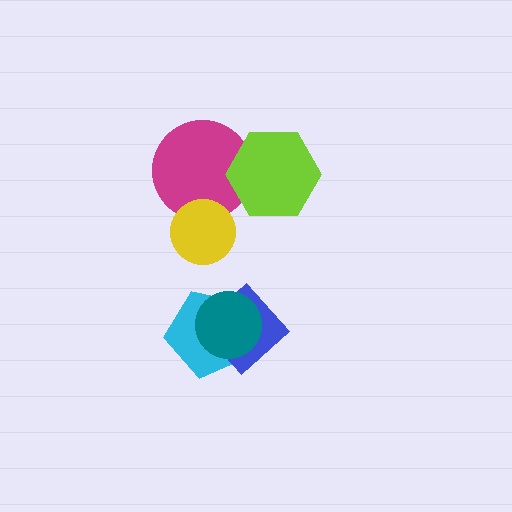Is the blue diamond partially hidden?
Yes, it is partially covered by another shape.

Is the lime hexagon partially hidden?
No, no other shape covers it.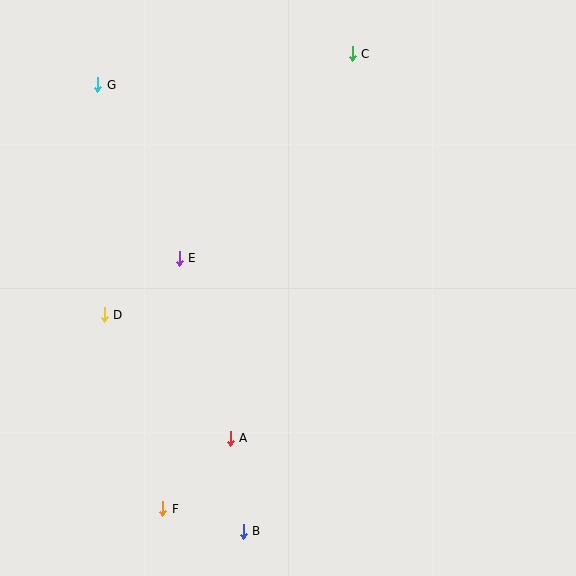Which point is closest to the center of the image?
Point E at (179, 258) is closest to the center.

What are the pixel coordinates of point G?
Point G is at (98, 85).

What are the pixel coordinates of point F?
Point F is at (163, 509).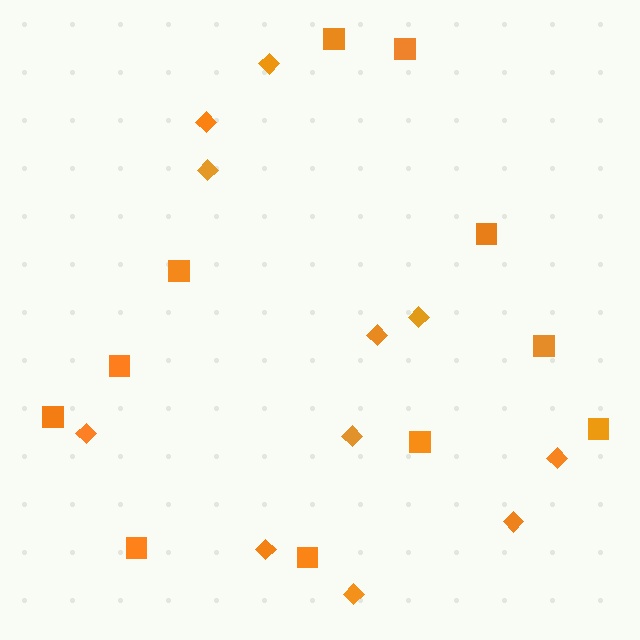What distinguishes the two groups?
There are 2 groups: one group of squares (11) and one group of diamonds (11).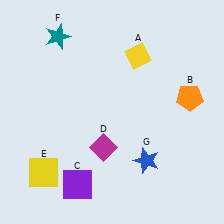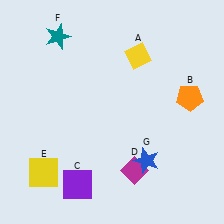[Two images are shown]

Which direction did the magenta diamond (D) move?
The magenta diamond (D) moved right.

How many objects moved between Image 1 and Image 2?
1 object moved between the two images.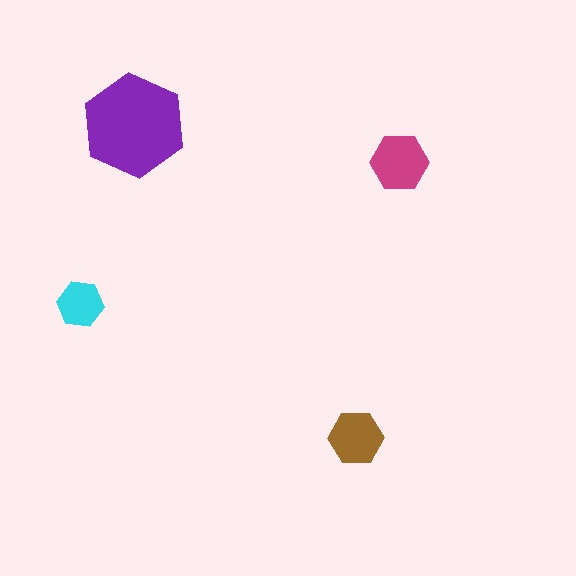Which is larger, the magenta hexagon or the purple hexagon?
The purple one.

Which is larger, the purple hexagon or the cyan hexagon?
The purple one.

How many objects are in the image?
There are 4 objects in the image.